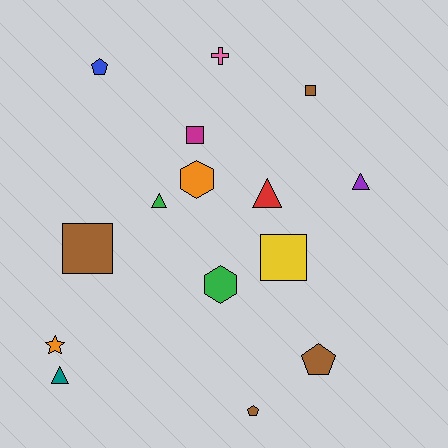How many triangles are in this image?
There are 4 triangles.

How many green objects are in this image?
There are 2 green objects.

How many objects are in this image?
There are 15 objects.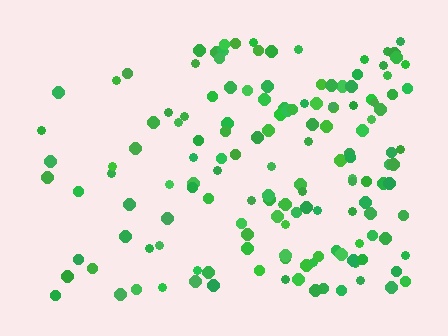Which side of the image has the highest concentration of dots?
The right.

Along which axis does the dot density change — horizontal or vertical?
Horizontal.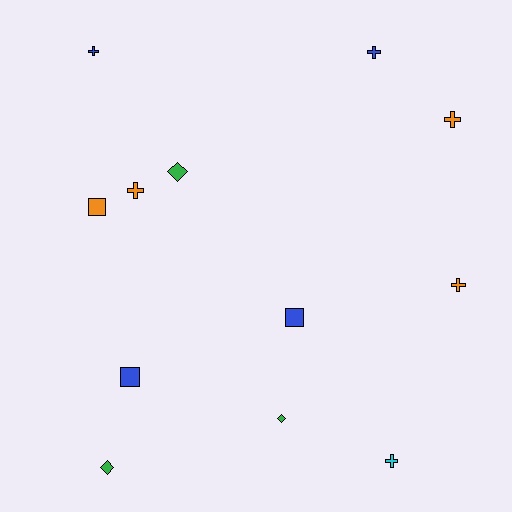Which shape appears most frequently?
Cross, with 6 objects.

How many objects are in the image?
There are 12 objects.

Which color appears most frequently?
Orange, with 4 objects.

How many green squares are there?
There are no green squares.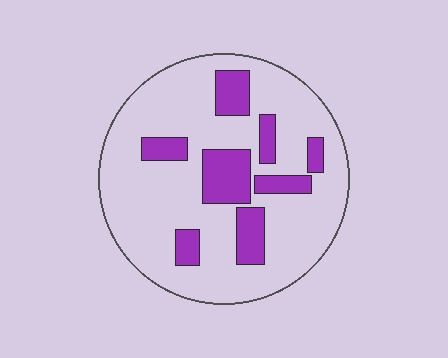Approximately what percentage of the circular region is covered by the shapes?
Approximately 20%.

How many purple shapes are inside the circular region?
8.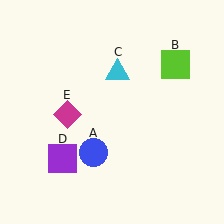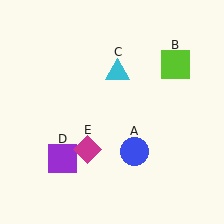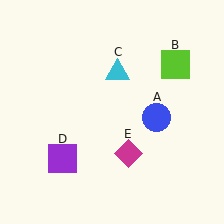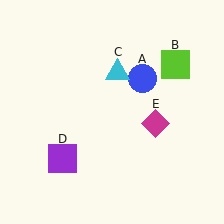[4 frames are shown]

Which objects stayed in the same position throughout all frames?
Lime square (object B) and cyan triangle (object C) and purple square (object D) remained stationary.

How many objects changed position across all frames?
2 objects changed position: blue circle (object A), magenta diamond (object E).